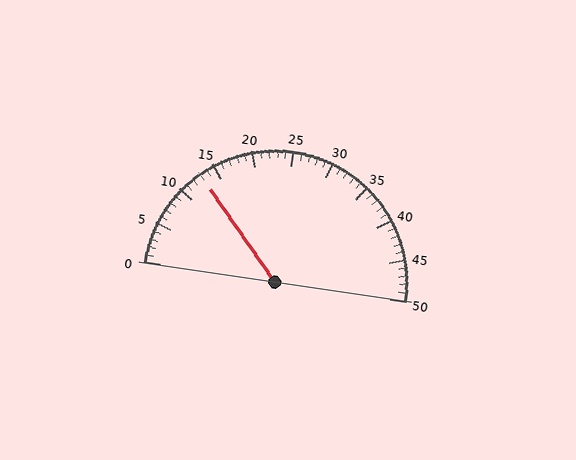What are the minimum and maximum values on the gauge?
The gauge ranges from 0 to 50.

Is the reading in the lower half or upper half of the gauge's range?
The reading is in the lower half of the range (0 to 50).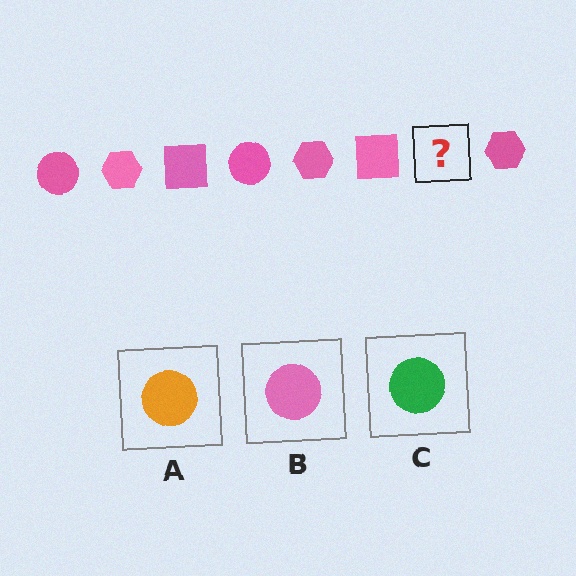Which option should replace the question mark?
Option B.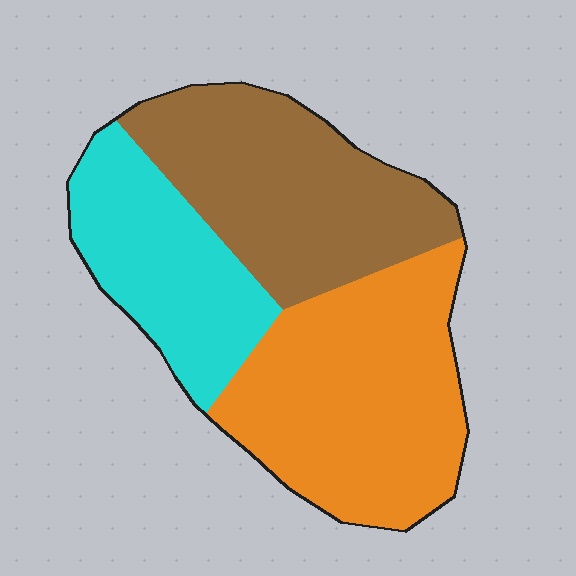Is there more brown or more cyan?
Brown.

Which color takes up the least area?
Cyan, at roughly 25%.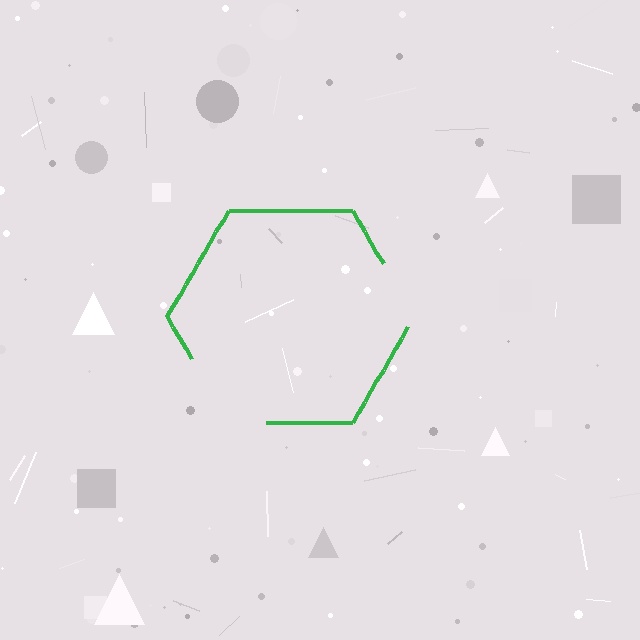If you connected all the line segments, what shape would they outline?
They would outline a hexagon.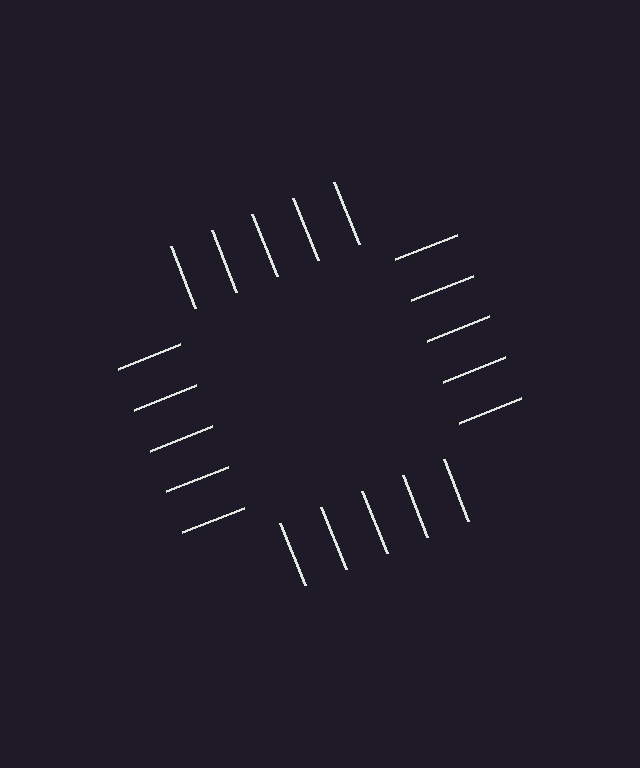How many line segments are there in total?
20 — 5 along each of the 4 edges.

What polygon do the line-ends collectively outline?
An illusory square — the line segments terminate on its edges but no continuous stroke is drawn.